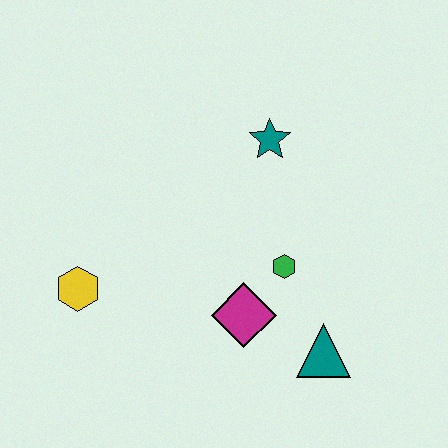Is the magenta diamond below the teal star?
Yes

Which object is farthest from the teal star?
The yellow hexagon is farthest from the teal star.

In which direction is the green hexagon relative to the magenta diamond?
The green hexagon is above the magenta diamond.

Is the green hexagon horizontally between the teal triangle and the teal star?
Yes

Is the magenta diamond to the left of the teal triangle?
Yes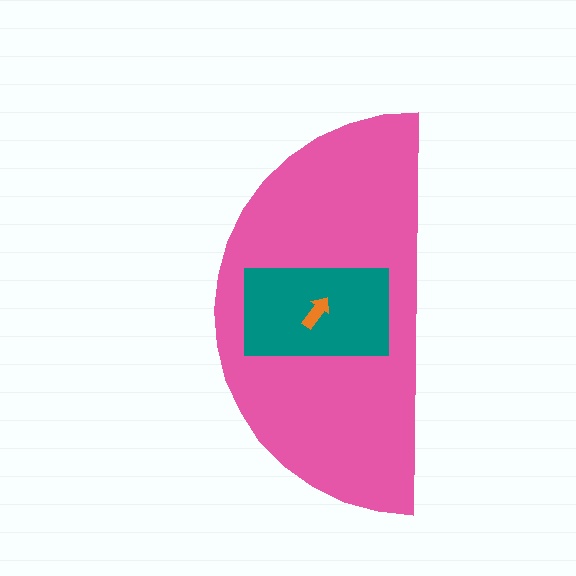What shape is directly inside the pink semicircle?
The teal rectangle.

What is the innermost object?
The orange arrow.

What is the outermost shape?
The pink semicircle.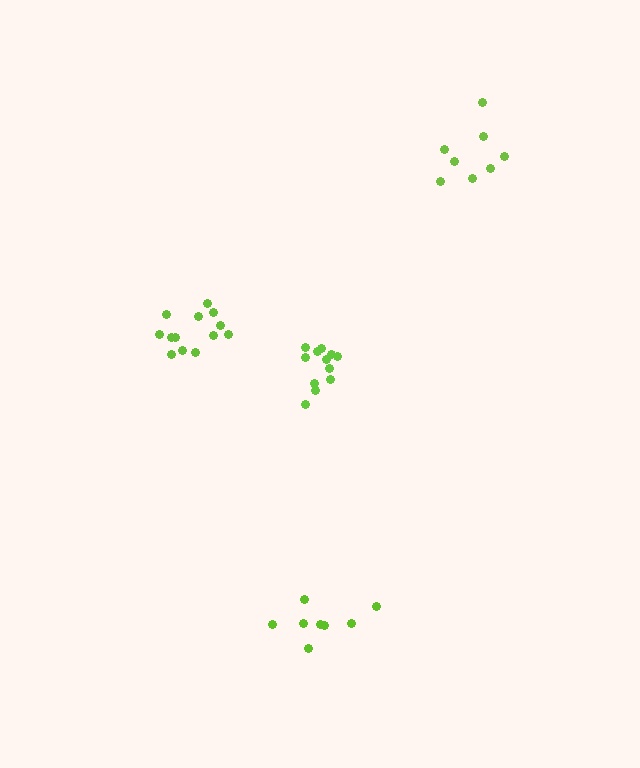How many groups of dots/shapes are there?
There are 4 groups.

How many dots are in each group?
Group 1: 13 dots, Group 2: 8 dots, Group 3: 8 dots, Group 4: 12 dots (41 total).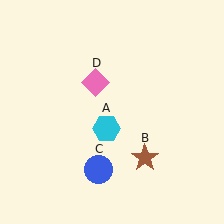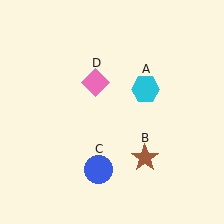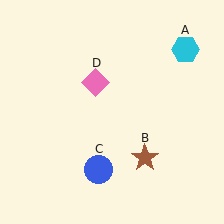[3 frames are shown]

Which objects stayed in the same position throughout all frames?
Brown star (object B) and blue circle (object C) and pink diamond (object D) remained stationary.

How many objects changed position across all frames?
1 object changed position: cyan hexagon (object A).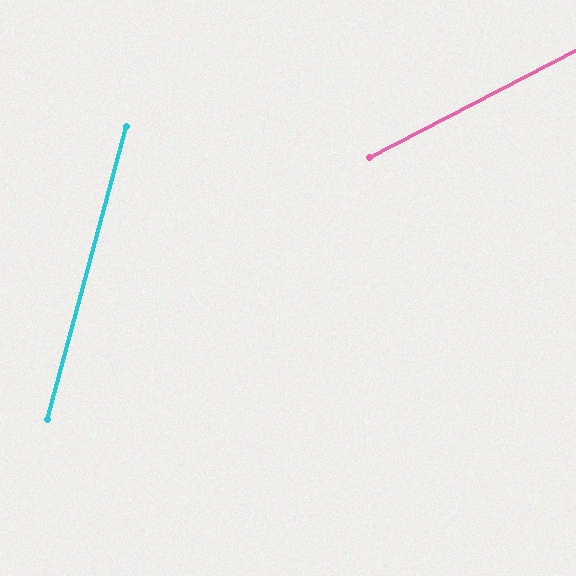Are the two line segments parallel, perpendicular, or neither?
Neither parallel nor perpendicular — they differ by about 48°.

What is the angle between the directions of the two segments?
Approximately 48 degrees.